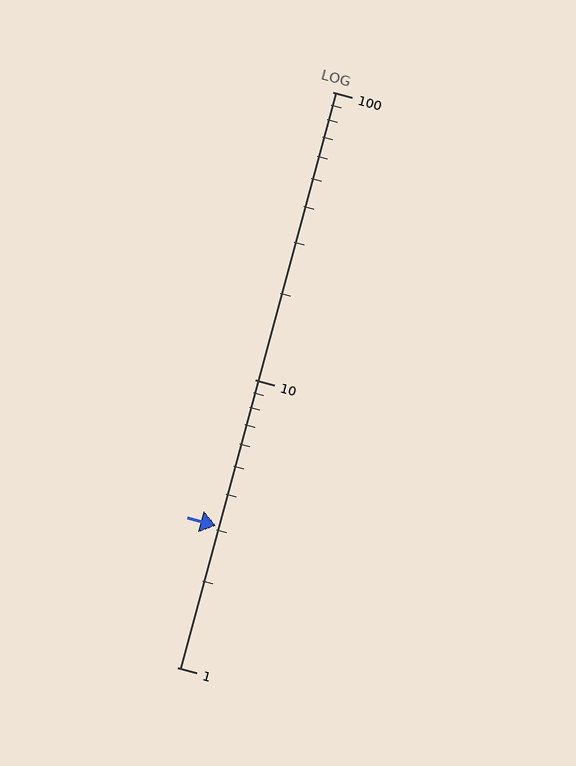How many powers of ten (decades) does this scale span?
The scale spans 2 decades, from 1 to 100.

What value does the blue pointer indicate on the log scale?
The pointer indicates approximately 3.1.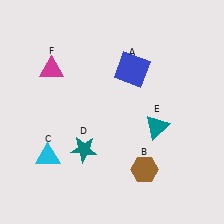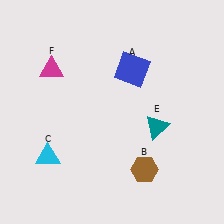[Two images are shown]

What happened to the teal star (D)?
The teal star (D) was removed in Image 2. It was in the bottom-left area of Image 1.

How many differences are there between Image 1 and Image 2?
There is 1 difference between the two images.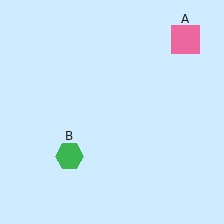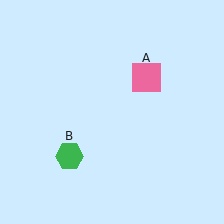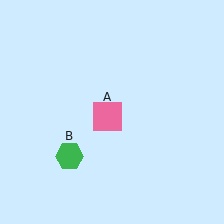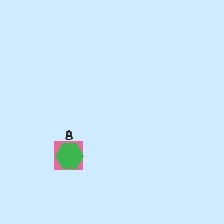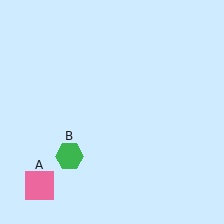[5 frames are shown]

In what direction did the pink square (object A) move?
The pink square (object A) moved down and to the left.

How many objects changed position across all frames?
1 object changed position: pink square (object A).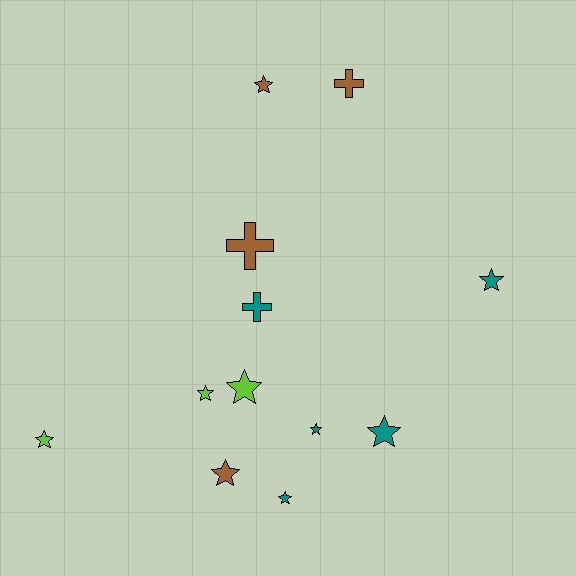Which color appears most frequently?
Teal, with 5 objects.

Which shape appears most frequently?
Star, with 9 objects.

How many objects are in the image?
There are 12 objects.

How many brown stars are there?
There are 2 brown stars.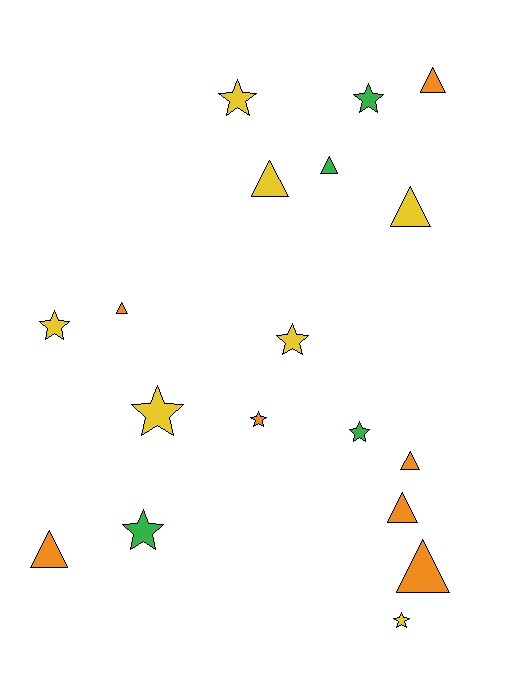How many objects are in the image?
There are 18 objects.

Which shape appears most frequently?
Star, with 9 objects.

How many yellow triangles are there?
There are 2 yellow triangles.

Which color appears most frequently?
Yellow, with 7 objects.